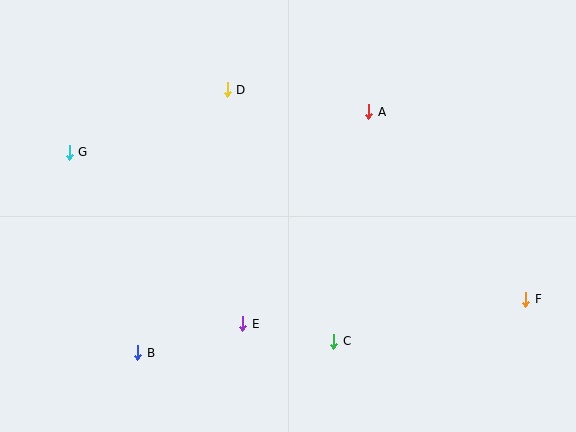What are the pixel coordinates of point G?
Point G is at (69, 152).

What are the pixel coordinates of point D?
Point D is at (227, 90).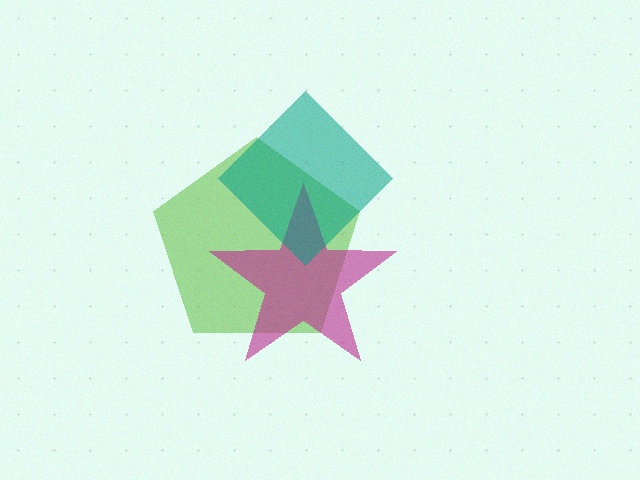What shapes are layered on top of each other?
The layered shapes are: a lime pentagon, a magenta star, a teal diamond.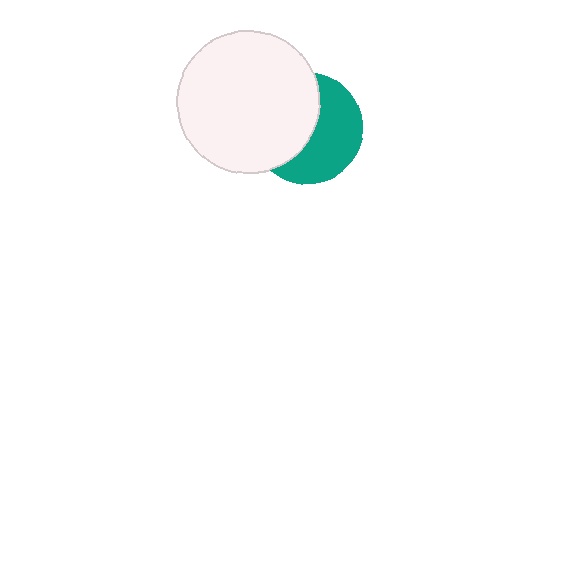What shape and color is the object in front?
The object in front is a white circle.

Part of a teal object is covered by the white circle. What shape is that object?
It is a circle.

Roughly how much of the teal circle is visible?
About half of it is visible (roughly 50%).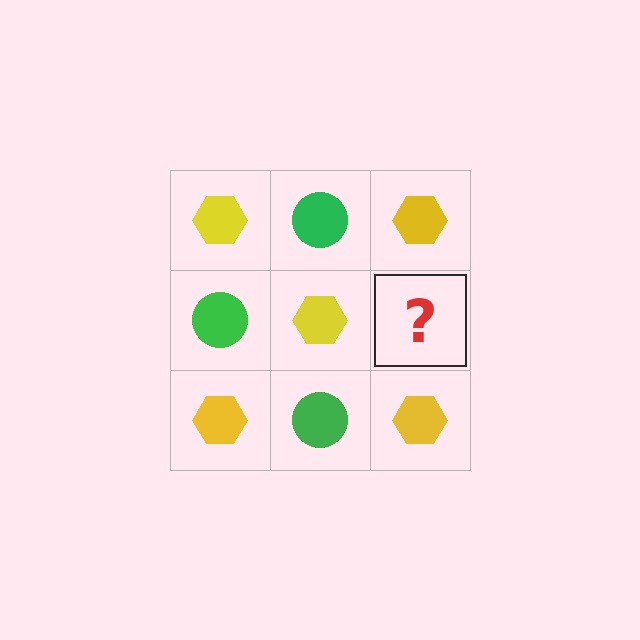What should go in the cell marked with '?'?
The missing cell should contain a green circle.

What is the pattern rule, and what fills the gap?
The rule is that it alternates yellow hexagon and green circle in a checkerboard pattern. The gap should be filled with a green circle.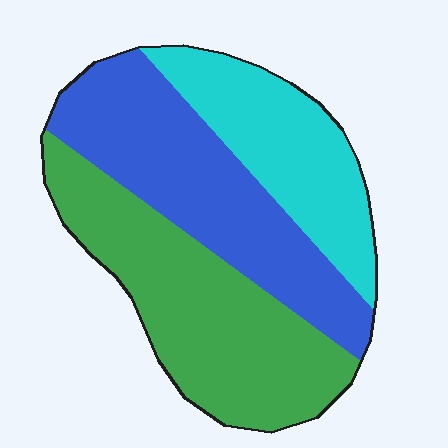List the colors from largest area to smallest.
From largest to smallest: green, blue, cyan.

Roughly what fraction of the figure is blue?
Blue takes up between a third and a half of the figure.